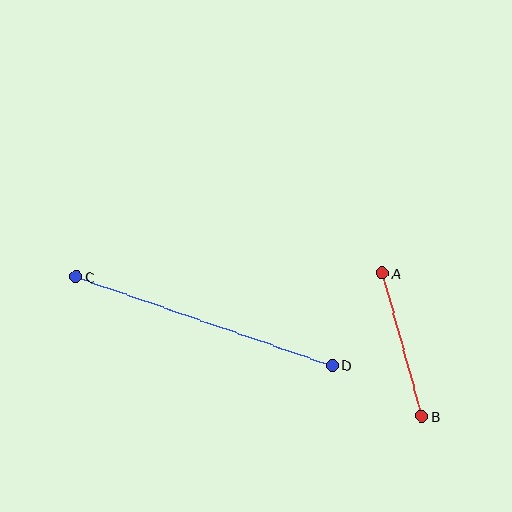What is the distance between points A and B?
The distance is approximately 148 pixels.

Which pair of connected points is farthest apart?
Points C and D are farthest apart.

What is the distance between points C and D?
The distance is approximately 271 pixels.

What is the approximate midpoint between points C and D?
The midpoint is at approximately (204, 321) pixels.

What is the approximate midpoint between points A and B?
The midpoint is at approximately (402, 345) pixels.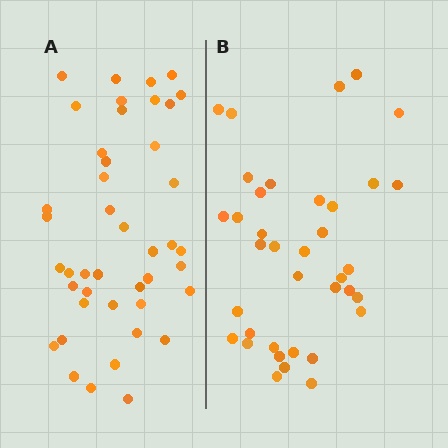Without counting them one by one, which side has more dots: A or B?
Region A (the left region) has more dots.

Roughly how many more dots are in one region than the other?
Region A has about 6 more dots than region B.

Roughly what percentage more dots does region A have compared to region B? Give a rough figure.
About 15% more.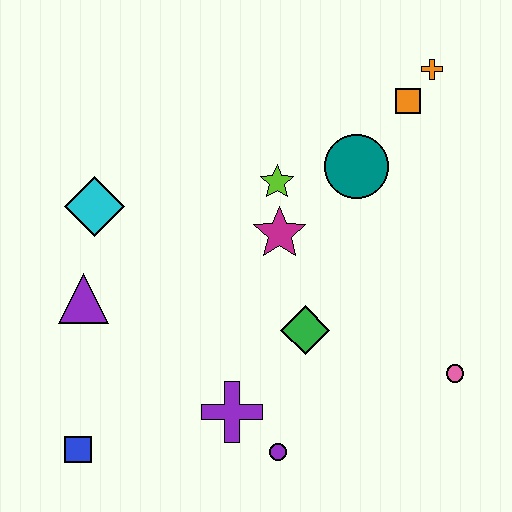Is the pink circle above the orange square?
No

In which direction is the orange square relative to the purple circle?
The orange square is above the purple circle.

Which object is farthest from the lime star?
The blue square is farthest from the lime star.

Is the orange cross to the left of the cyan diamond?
No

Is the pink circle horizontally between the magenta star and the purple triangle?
No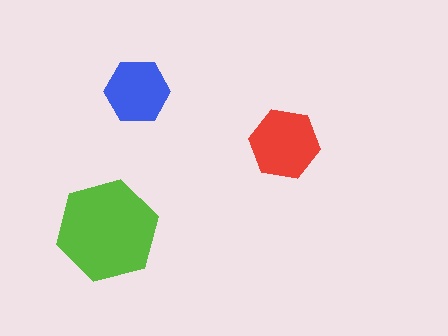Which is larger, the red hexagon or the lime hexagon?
The lime one.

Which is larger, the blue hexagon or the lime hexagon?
The lime one.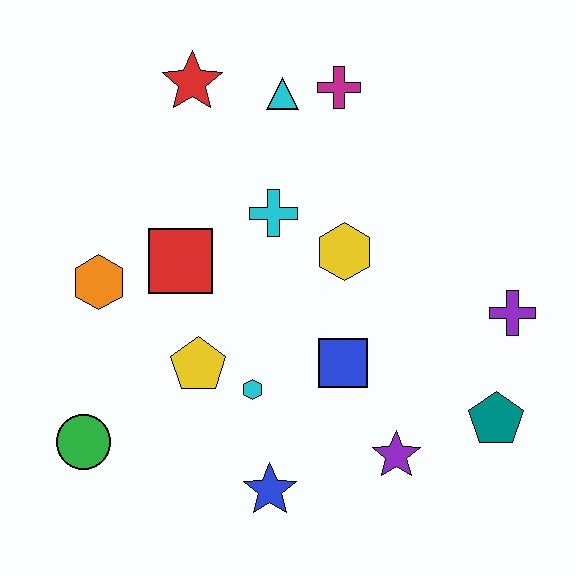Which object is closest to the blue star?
The cyan hexagon is closest to the blue star.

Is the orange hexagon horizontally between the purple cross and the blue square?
No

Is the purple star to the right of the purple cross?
No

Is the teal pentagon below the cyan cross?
Yes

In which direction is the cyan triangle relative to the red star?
The cyan triangle is to the right of the red star.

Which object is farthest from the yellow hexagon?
The green circle is farthest from the yellow hexagon.